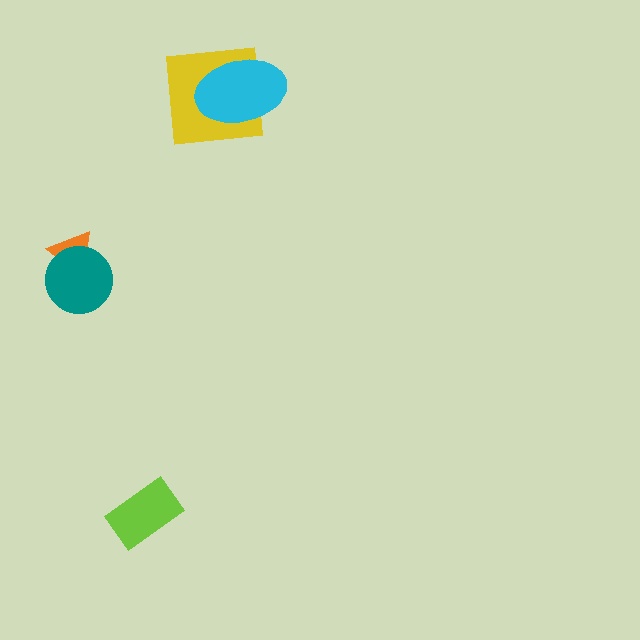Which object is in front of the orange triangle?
The teal circle is in front of the orange triangle.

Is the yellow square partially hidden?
Yes, it is partially covered by another shape.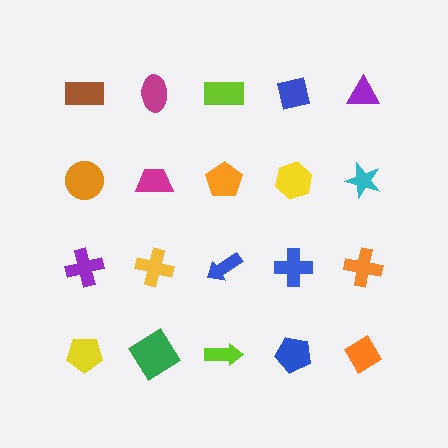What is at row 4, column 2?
A green diamond.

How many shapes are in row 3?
5 shapes.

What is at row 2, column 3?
An orange pentagon.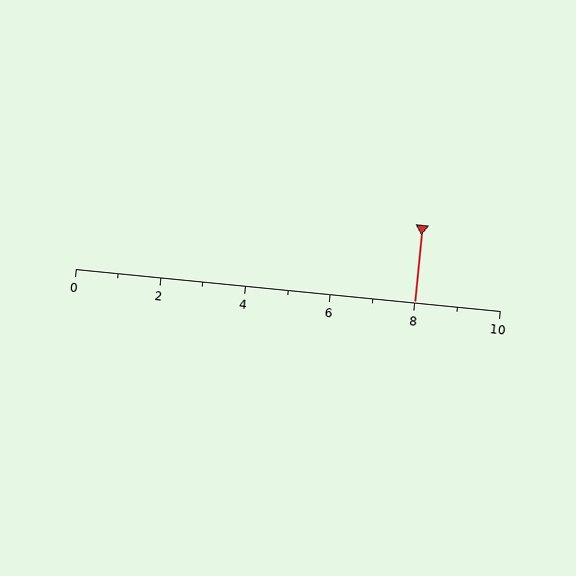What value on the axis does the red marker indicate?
The marker indicates approximately 8.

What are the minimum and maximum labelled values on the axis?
The axis runs from 0 to 10.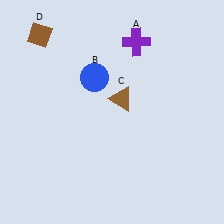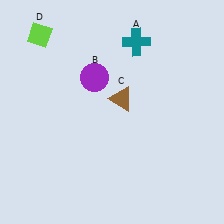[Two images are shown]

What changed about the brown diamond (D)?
In Image 1, D is brown. In Image 2, it changed to lime.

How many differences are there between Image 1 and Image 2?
There are 3 differences between the two images.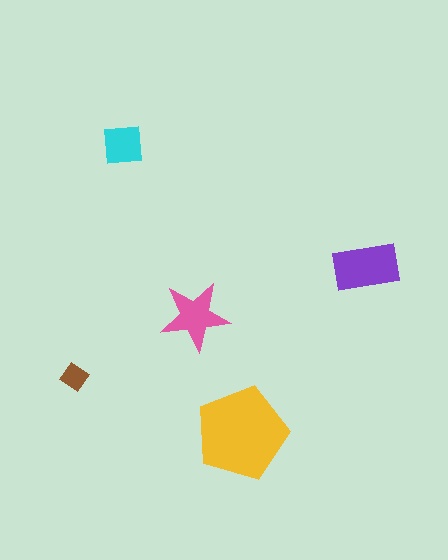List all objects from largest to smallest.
The yellow pentagon, the purple rectangle, the pink star, the cyan square, the brown diamond.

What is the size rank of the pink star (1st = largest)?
3rd.